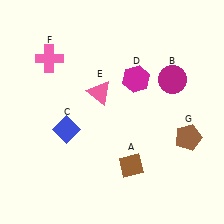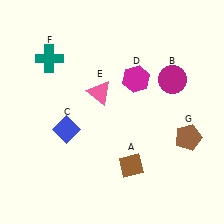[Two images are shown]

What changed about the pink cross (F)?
In Image 1, F is pink. In Image 2, it changed to teal.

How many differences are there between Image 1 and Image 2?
There is 1 difference between the two images.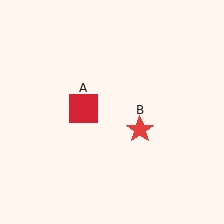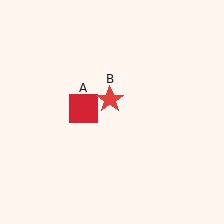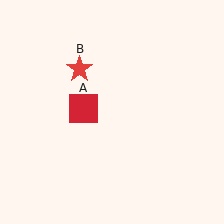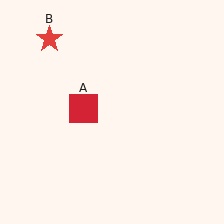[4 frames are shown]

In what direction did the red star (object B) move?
The red star (object B) moved up and to the left.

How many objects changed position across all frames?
1 object changed position: red star (object B).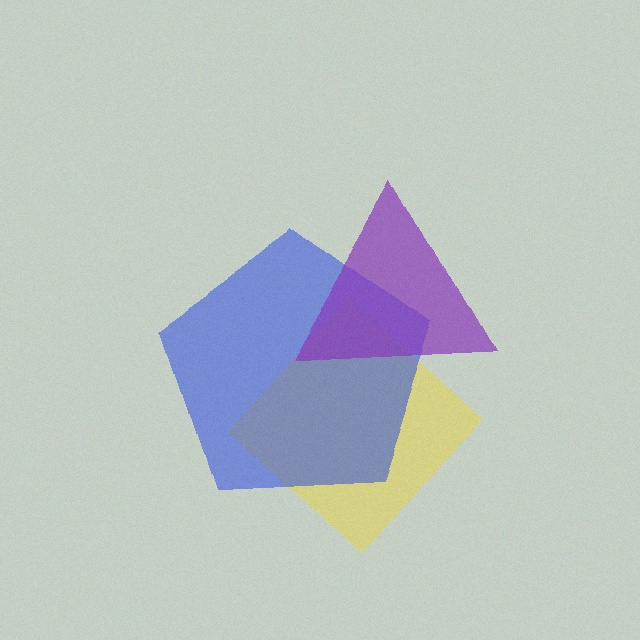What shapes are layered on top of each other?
The layered shapes are: a yellow diamond, a blue pentagon, a purple triangle.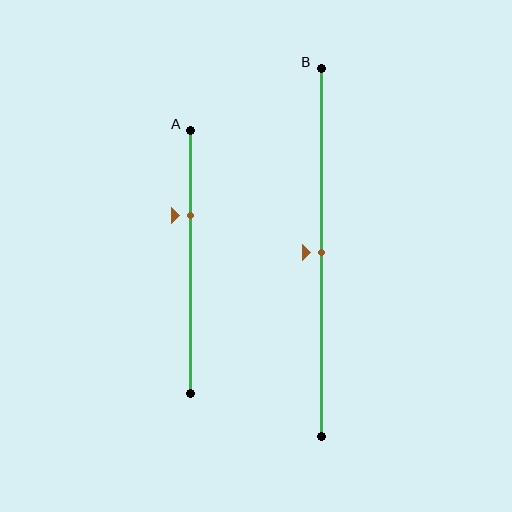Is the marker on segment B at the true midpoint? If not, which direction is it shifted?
Yes, the marker on segment B is at the true midpoint.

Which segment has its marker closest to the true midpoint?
Segment B has its marker closest to the true midpoint.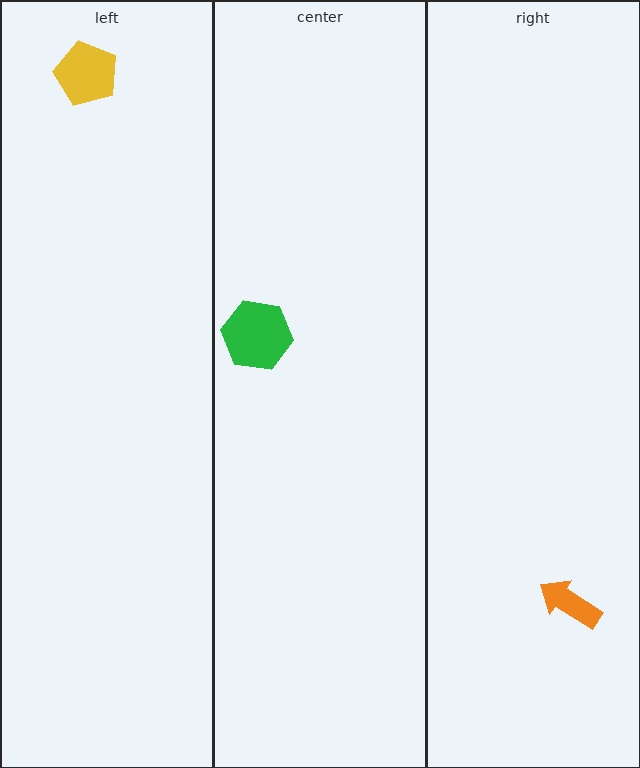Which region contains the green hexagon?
The center region.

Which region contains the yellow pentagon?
The left region.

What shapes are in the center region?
The green hexagon.